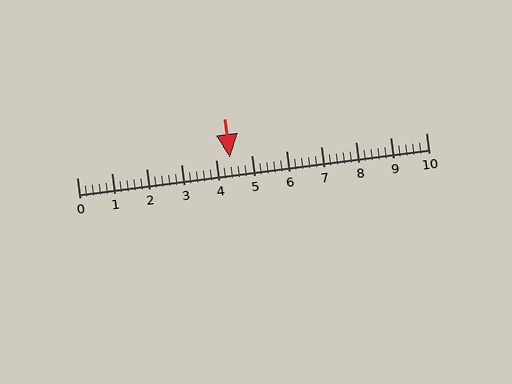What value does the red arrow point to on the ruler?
The red arrow points to approximately 4.4.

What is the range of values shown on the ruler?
The ruler shows values from 0 to 10.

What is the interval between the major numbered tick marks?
The major tick marks are spaced 1 units apart.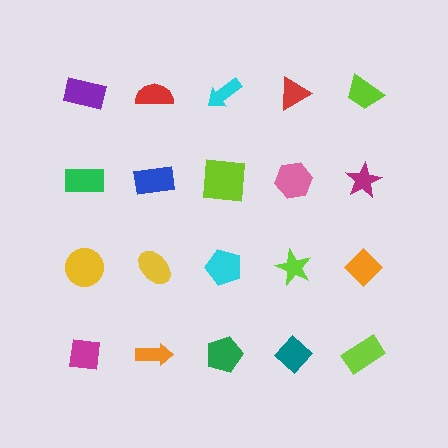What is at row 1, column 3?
A cyan arrow.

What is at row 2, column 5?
A magenta star.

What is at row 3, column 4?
A lime star.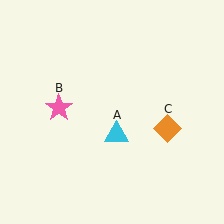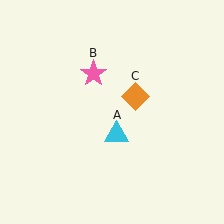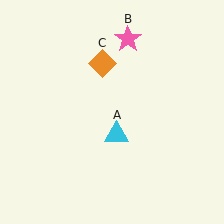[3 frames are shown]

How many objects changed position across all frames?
2 objects changed position: pink star (object B), orange diamond (object C).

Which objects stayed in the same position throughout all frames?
Cyan triangle (object A) remained stationary.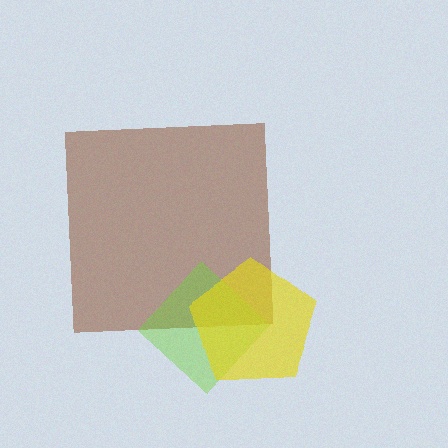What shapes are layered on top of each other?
The layered shapes are: a brown square, a lime diamond, a yellow pentagon.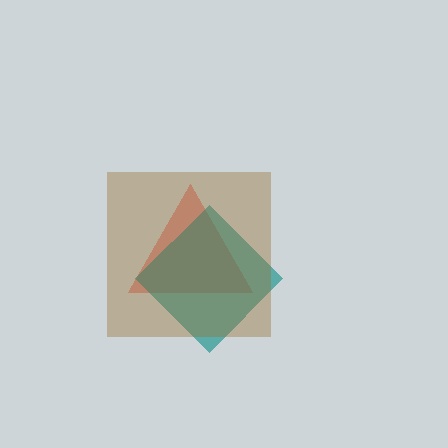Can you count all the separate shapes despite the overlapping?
Yes, there are 3 separate shapes.